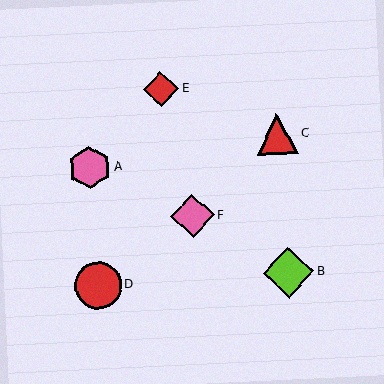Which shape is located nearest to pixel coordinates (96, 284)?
The red circle (labeled D) at (98, 285) is nearest to that location.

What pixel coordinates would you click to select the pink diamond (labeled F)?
Click at (193, 216) to select the pink diamond F.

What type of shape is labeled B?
Shape B is a lime diamond.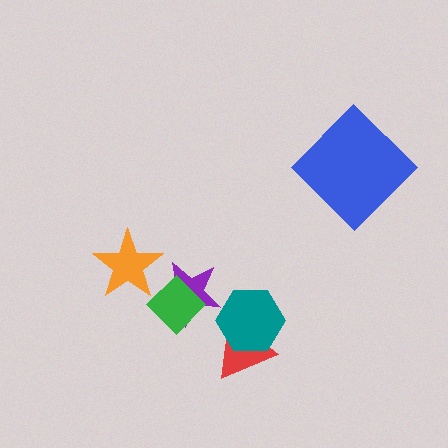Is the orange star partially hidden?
No, no other shape covers it.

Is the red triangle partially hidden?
Yes, it is partially covered by another shape.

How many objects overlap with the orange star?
0 objects overlap with the orange star.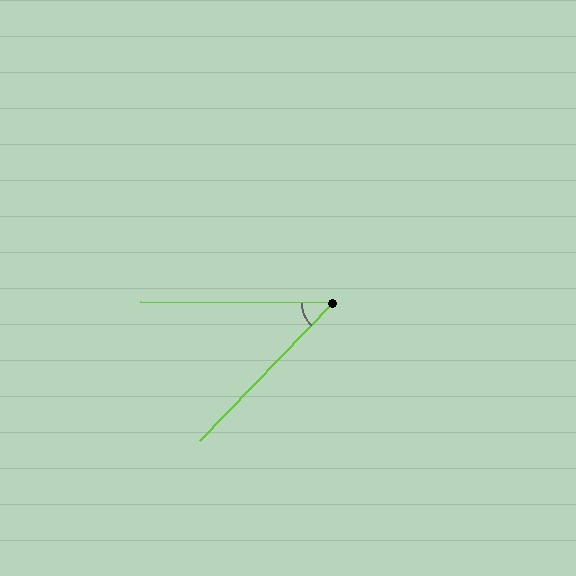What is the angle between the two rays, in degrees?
Approximately 46 degrees.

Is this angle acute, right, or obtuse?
It is acute.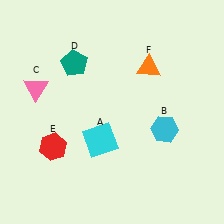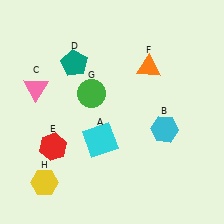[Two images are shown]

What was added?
A green circle (G), a yellow hexagon (H) were added in Image 2.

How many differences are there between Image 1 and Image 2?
There are 2 differences between the two images.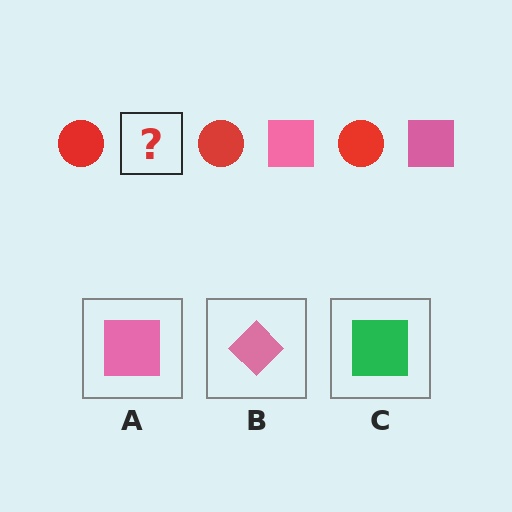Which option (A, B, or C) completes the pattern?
A.